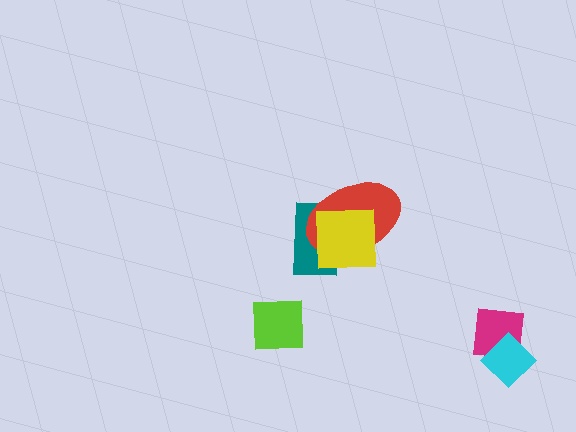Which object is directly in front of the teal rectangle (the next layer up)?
The red ellipse is directly in front of the teal rectangle.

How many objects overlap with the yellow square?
2 objects overlap with the yellow square.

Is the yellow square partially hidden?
No, no other shape covers it.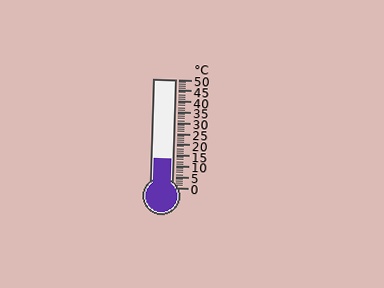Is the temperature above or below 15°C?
The temperature is below 15°C.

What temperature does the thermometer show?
The thermometer shows approximately 13°C.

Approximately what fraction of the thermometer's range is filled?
The thermometer is filled to approximately 25% of its range.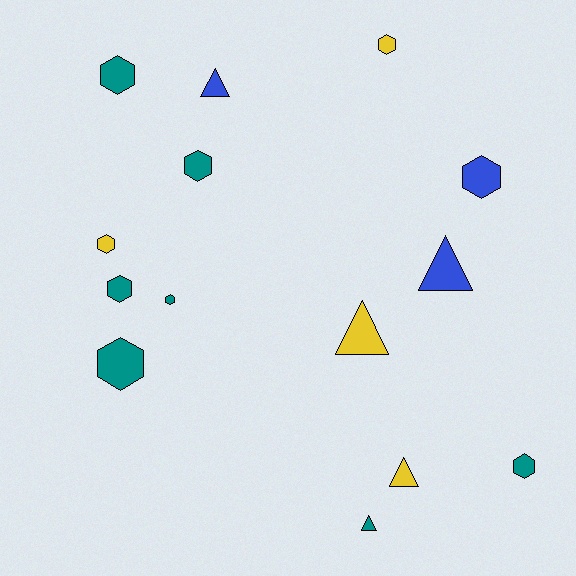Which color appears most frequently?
Teal, with 7 objects.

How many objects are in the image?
There are 14 objects.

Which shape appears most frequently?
Hexagon, with 9 objects.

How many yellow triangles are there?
There are 2 yellow triangles.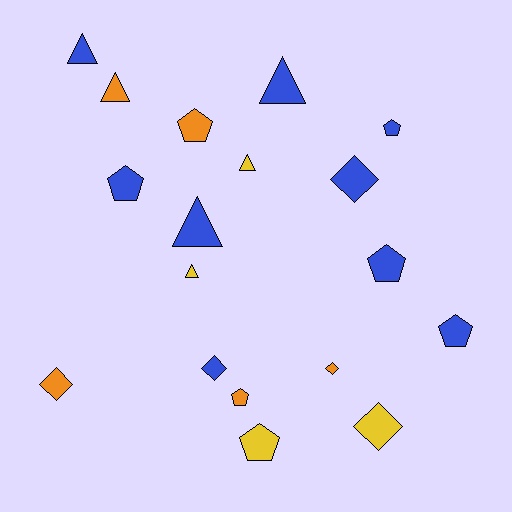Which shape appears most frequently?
Pentagon, with 7 objects.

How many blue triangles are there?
There are 3 blue triangles.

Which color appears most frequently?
Blue, with 9 objects.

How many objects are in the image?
There are 18 objects.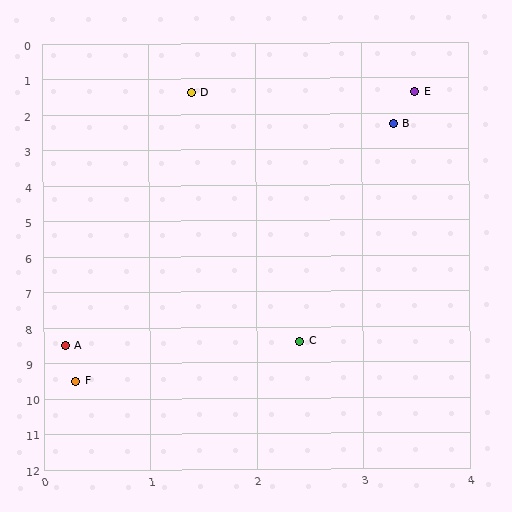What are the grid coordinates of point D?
Point D is at approximately (1.4, 1.4).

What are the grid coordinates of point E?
Point E is at approximately (3.5, 1.4).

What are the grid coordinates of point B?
Point B is at approximately (3.3, 2.3).